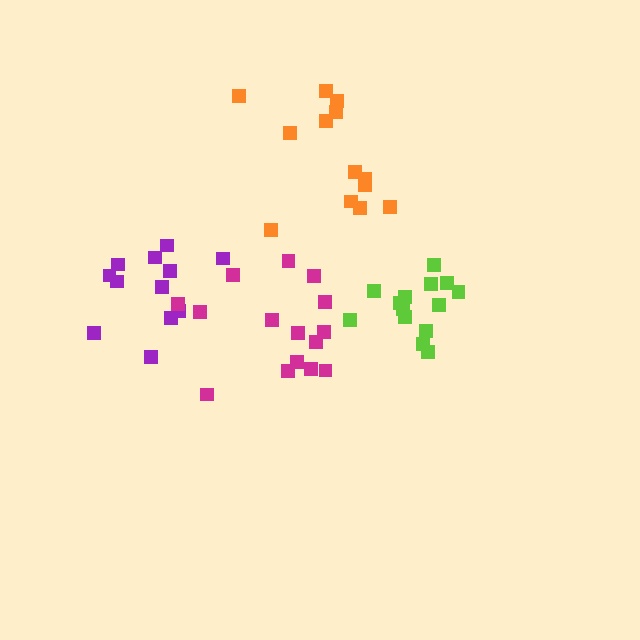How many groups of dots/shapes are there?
There are 4 groups.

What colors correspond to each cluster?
The clusters are colored: lime, purple, orange, magenta.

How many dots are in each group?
Group 1: 14 dots, Group 2: 12 dots, Group 3: 13 dots, Group 4: 15 dots (54 total).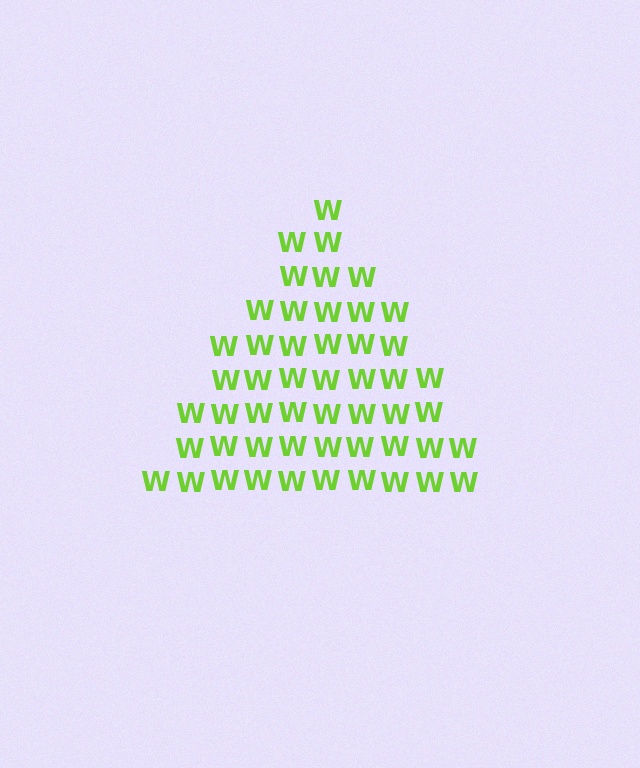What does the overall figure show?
The overall figure shows a triangle.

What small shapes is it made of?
It is made of small letter W's.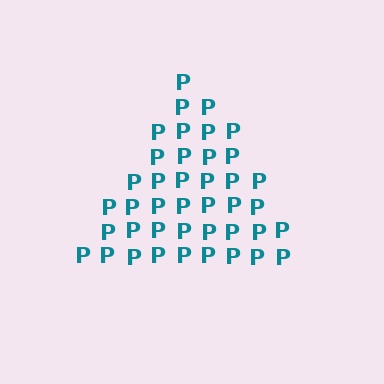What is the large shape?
The large shape is a triangle.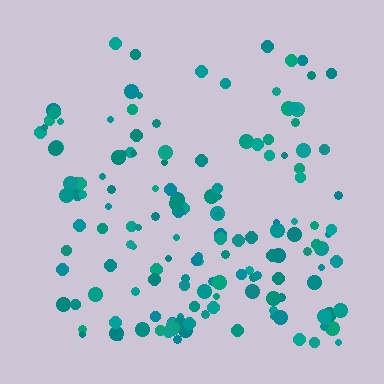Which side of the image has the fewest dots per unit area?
The top.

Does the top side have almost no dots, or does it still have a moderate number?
Still a moderate number, just noticeably fewer than the bottom.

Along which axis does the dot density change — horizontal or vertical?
Vertical.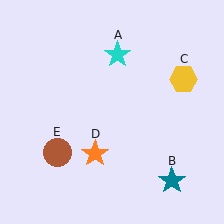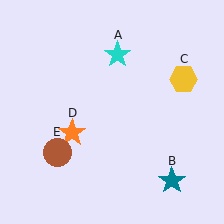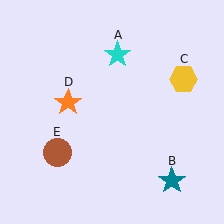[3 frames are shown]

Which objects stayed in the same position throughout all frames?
Cyan star (object A) and teal star (object B) and yellow hexagon (object C) and brown circle (object E) remained stationary.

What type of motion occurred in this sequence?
The orange star (object D) rotated clockwise around the center of the scene.